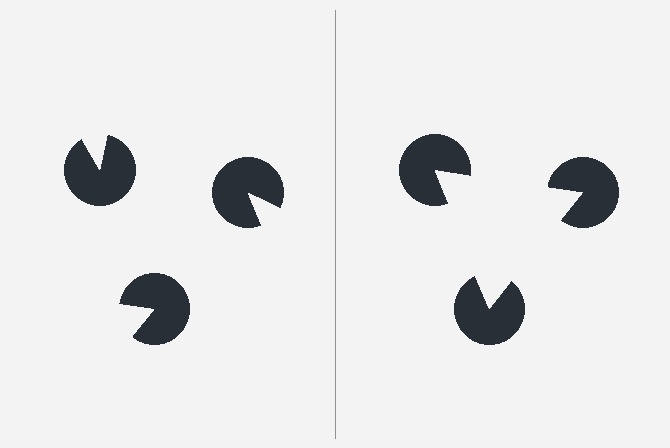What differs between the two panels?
The pac-man discs are positioned identically on both sides; only the wedge orientations differ. On the right they align to a triangle; on the left they are misaligned.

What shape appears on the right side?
An illusory triangle.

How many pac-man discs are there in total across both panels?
6 — 3 on each side.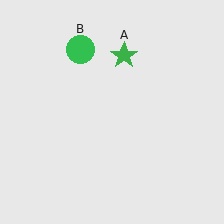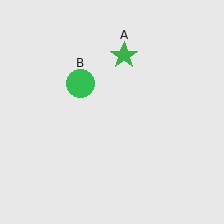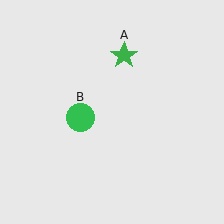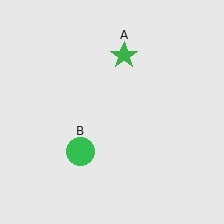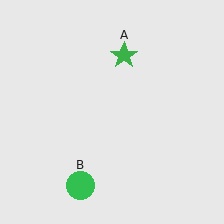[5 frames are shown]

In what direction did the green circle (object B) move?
The green circle (object B) moved down.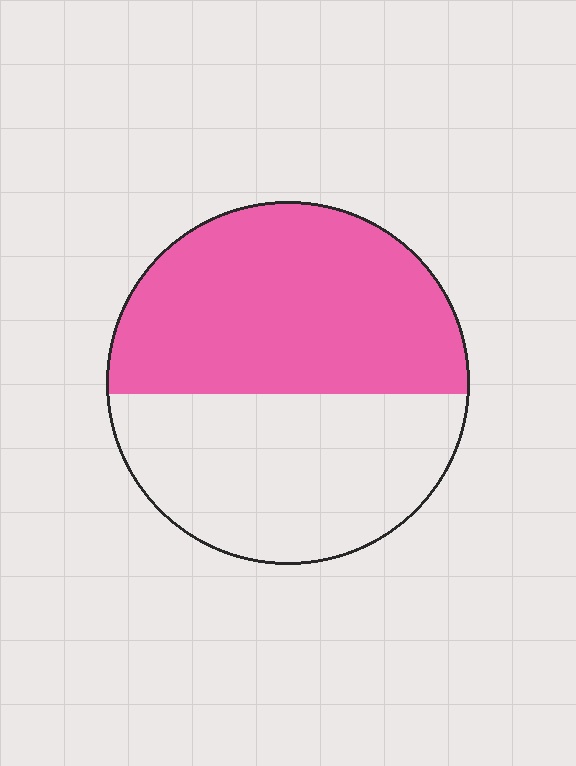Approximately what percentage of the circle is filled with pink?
Approximately 55%.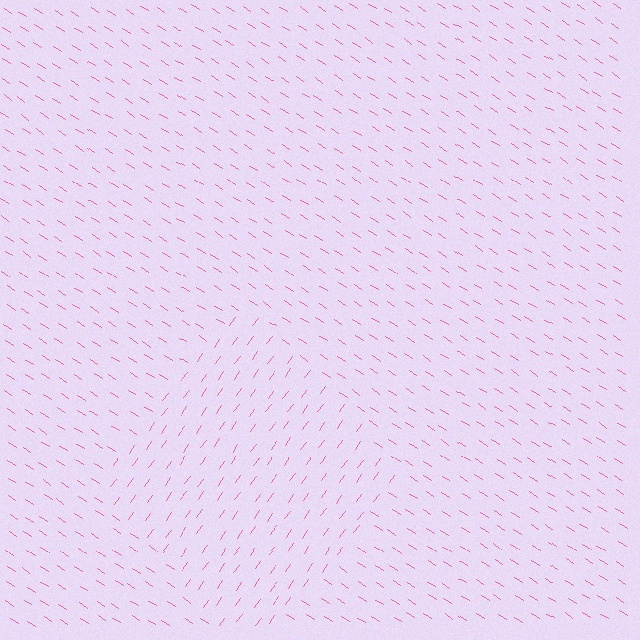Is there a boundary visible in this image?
Yes, there is a texture boundary formed by a change in line orientation.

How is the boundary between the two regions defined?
The boundary is defined purely by a change in line orientation (approximately 87 degrees difference). All lines are the same color and thickness.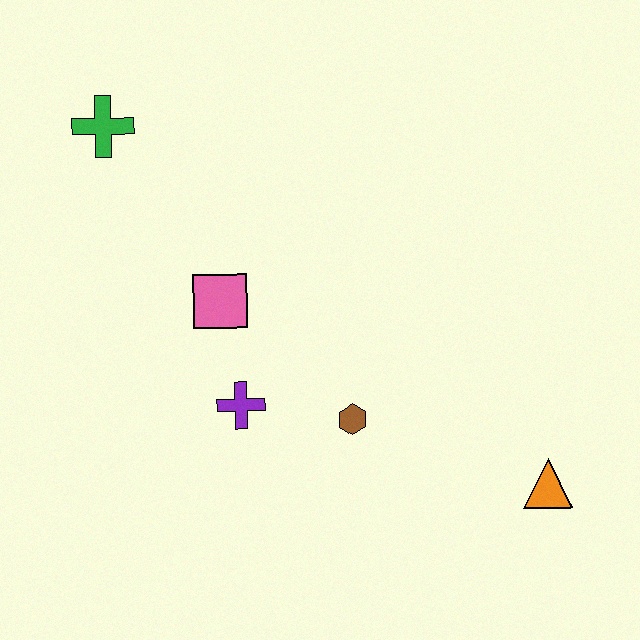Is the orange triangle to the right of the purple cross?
Yes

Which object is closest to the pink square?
The purple cross is closest to the pink square.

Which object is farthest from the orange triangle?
The green cross is farthest from the orange triangle.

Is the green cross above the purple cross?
Yes